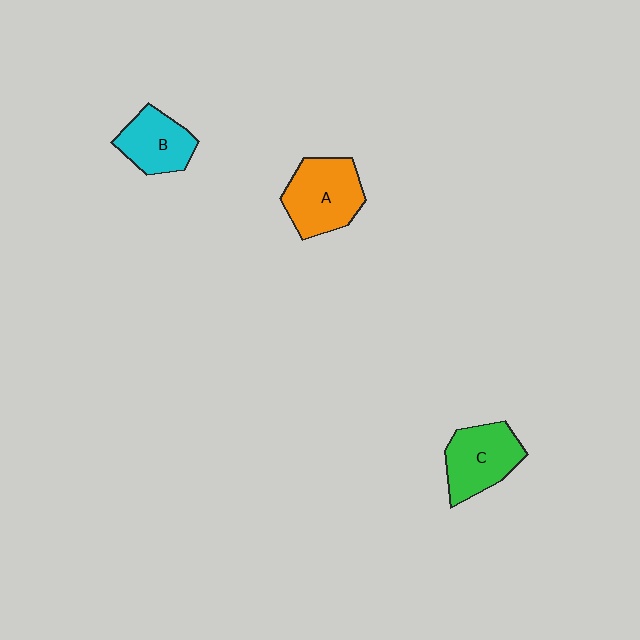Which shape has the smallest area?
Shape B (cyan).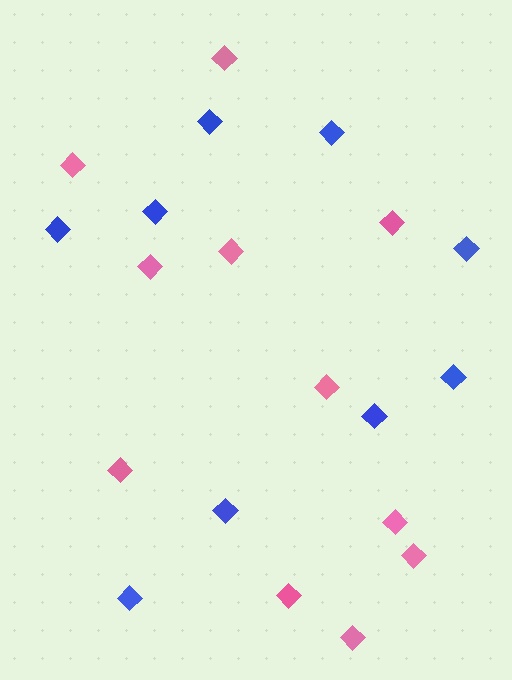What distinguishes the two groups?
There are 2 groups: one group of pink diamonds (11) and one group of blue diamonds (9).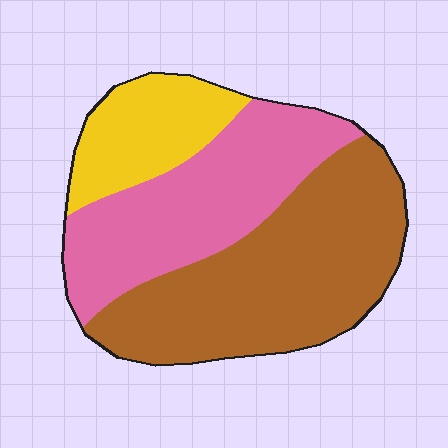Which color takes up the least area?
Yellow, at roughly 20%.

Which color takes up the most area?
Brown, at roughly 45%.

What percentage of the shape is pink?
Pink takes up about one third (1/3) of the shape.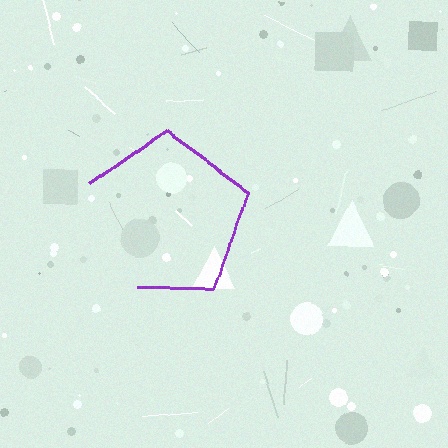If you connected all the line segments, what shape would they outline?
They would outline a pentagon.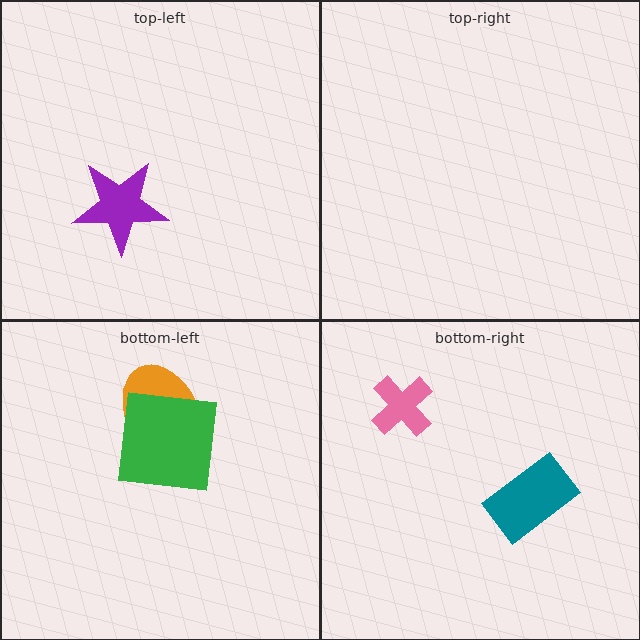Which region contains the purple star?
The top-left region.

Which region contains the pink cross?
The bottom-right region.